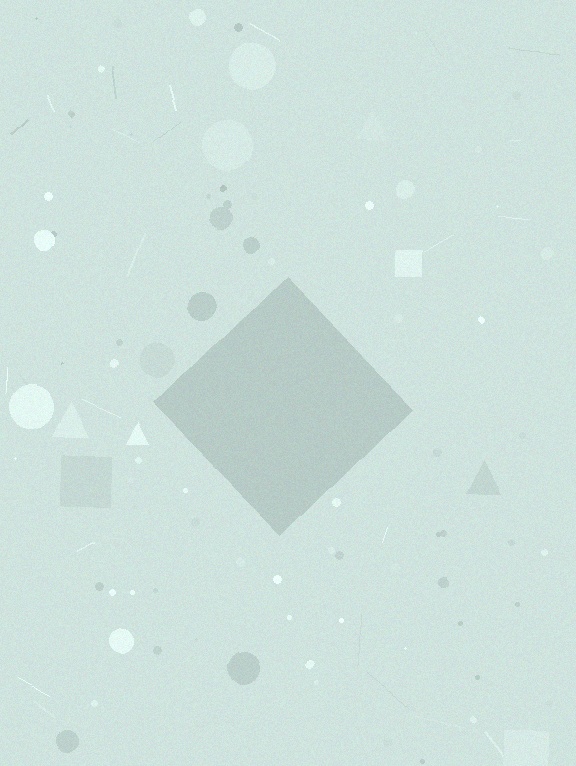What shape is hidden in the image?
A diamond is hidden in the image.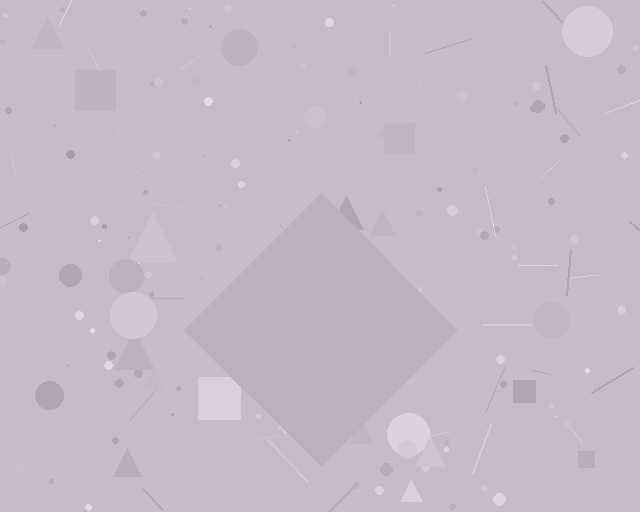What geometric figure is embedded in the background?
A diamond is embedded in the background.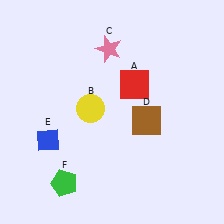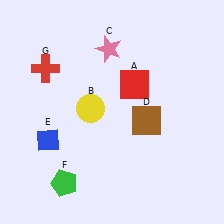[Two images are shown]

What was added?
A red cross (G) was added in Image 2.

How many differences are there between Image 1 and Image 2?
There is 1 difference between the two images.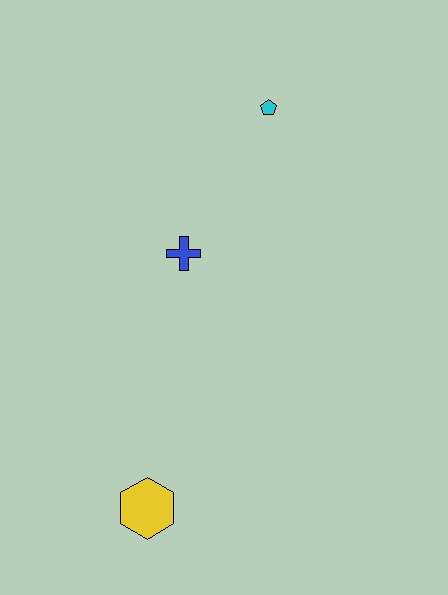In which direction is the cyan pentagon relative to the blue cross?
The cyan pentagon is above the blue cross.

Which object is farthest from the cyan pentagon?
The yellow hexagon is farthest from the cyan pentagon.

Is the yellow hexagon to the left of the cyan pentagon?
Yes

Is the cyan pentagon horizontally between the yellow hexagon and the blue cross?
No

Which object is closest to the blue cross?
The cyan pentagon is closest to the blue cross.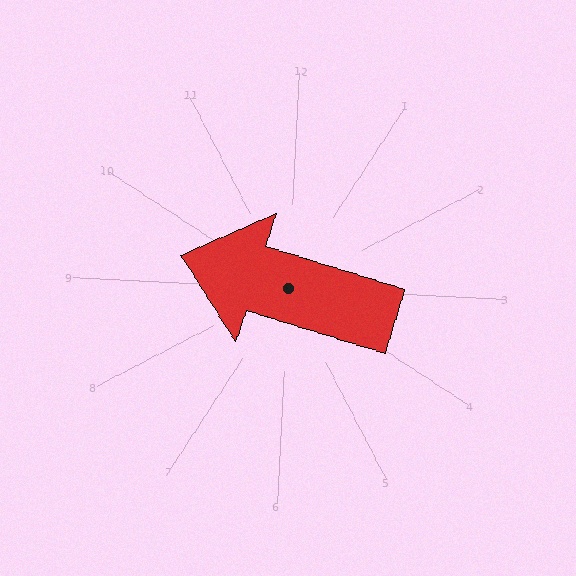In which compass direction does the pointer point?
West.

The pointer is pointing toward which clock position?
Roughly 9 o'clock.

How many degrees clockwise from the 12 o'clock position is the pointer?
Approximately 284 degrees.